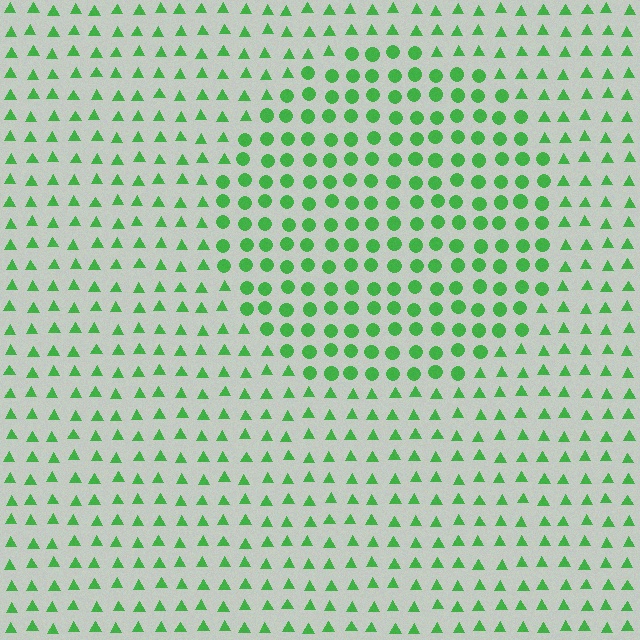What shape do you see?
I see a circle.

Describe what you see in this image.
The image is filled with small green elements arranged in a uniform grid. A circle-shaped region contains circles, while the surrounding area contains triangles. The boundary is defined purely by the change in element shape.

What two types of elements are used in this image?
The image uses circles inside the circle region and triangles outside it.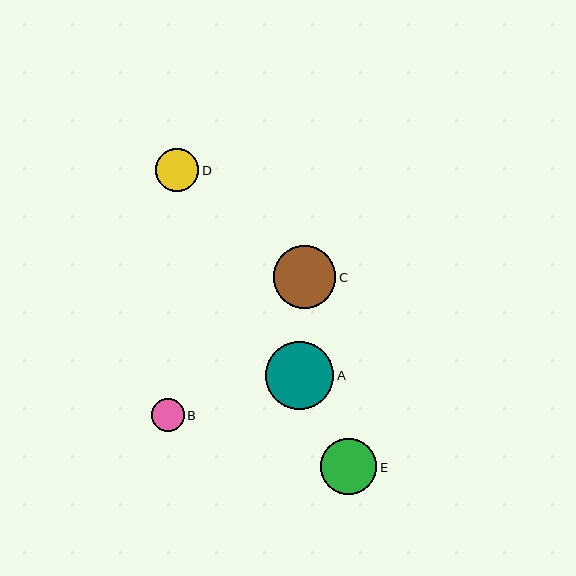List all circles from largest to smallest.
From largest to smallest: A, C, E, D, B.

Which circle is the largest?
Circle A is the largest with a size of approximately 68 pixels.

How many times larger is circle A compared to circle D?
Circle A is approximately 1.6 times the size of circle D.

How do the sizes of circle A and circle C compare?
Circle A and circle C are approximately the same size.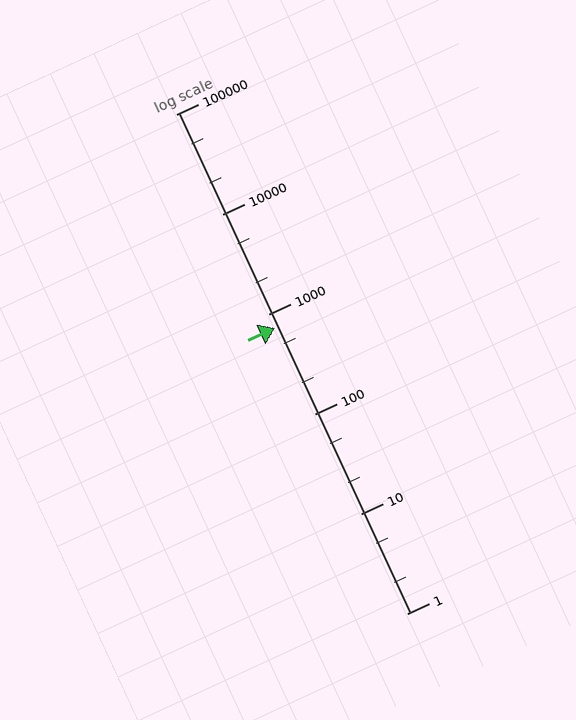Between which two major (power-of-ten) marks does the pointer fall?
The pointer is between 100 and 1000.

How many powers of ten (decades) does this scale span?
The scale spans 5 decades, from 1 to 100000.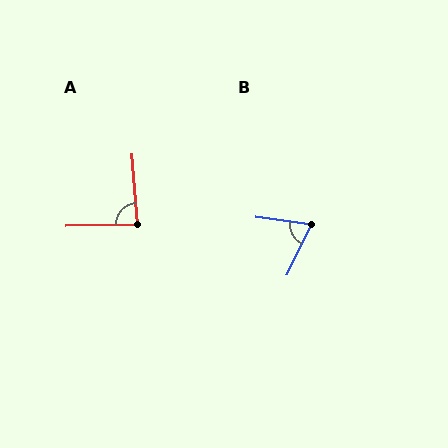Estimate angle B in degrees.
Approximately 71 degrees.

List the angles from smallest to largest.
B (71°), A (87°).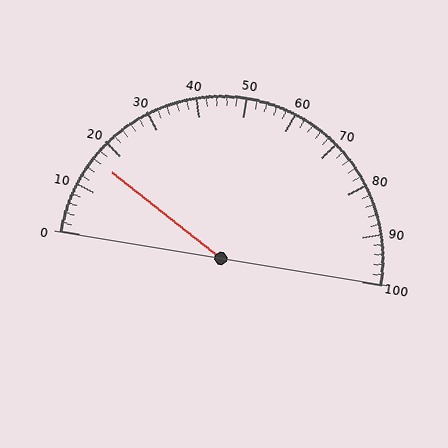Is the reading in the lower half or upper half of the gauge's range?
The reading is in the lower half of the range (0 to 100).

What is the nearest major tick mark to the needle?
The nearest major tick mark is 20.